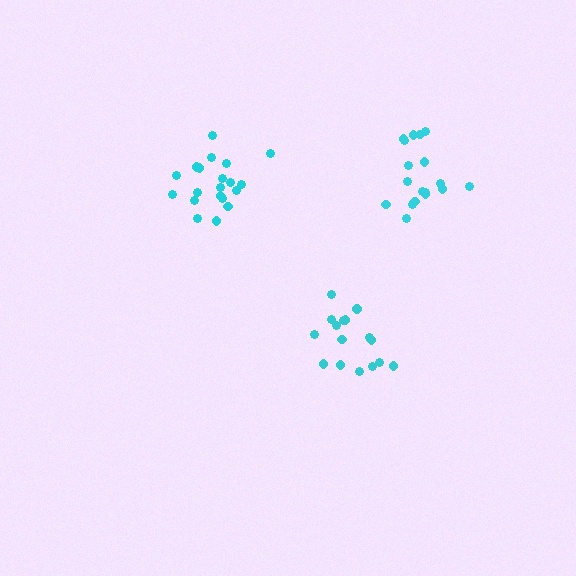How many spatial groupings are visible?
There are 3 spatial groupings.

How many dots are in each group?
Group 1: 16 dots, Group 2: 20 dots, Group 3: 18 dots (54 total).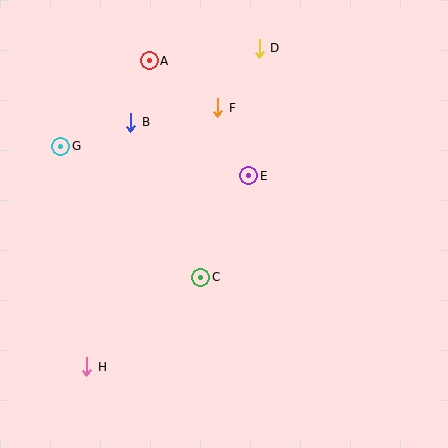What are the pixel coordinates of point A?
Point A is at (149, 61).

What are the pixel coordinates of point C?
Point C is at (201, 277).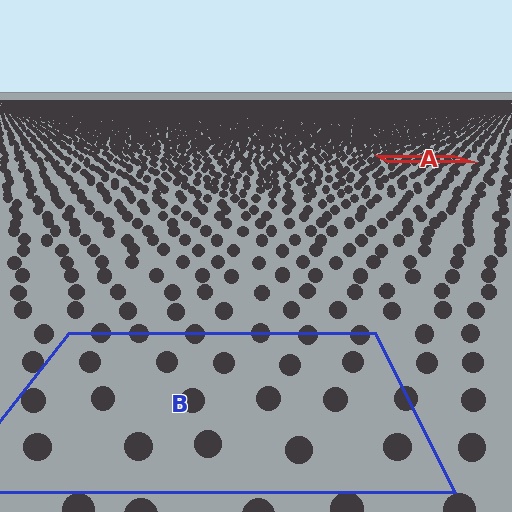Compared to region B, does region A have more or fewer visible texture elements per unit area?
Region A has more texture elements per unit area — they are packed more densely because it is farther away.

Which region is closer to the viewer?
Region B is closer. The texture elements there are larger and more spread out.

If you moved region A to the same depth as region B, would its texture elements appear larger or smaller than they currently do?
They would appear larger. At a closer depth, the same texture elements are projected at a bigger on-screen size.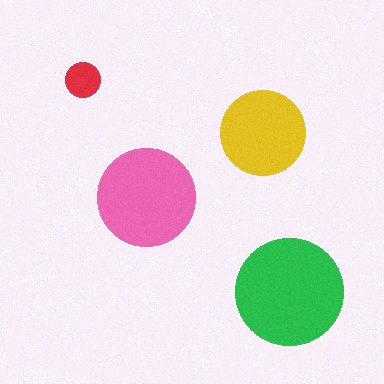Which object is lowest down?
The green circle is bottommost.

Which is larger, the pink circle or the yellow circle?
The pink one.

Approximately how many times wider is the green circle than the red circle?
About 3 times wider.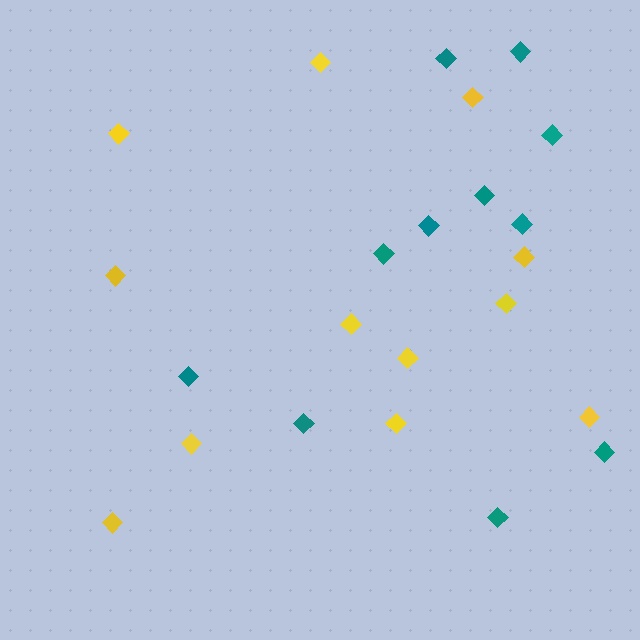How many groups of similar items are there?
There are 2 groups: one group of yellow diamonds (12) and one group of teal diamonds (11).